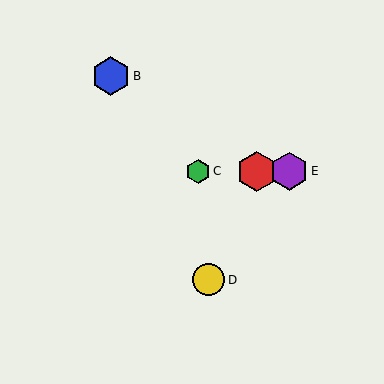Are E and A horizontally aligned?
Yes, both are at y≈171.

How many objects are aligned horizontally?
3 objects (A, C, E) are aligned horizontally.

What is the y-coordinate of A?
Object A is at y≈171.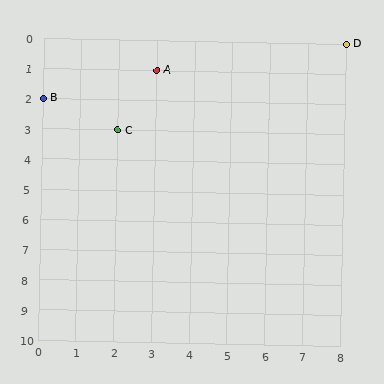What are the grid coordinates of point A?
Point A is at grid coordinates (3, 1).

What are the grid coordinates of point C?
Point C is at grid coordinates (2, 3).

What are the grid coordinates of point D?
Point D is at grid coordinates (8, 0).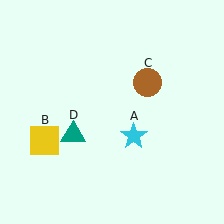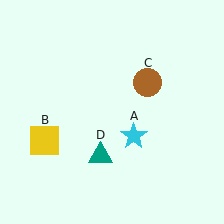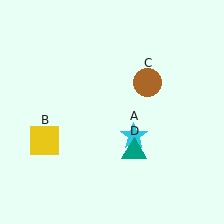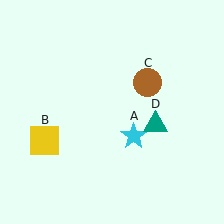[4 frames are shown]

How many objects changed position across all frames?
1 object changed position: teal triangle (object D).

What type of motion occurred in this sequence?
The teal triangle (object D) rotated counterclockwise around the center of the scene.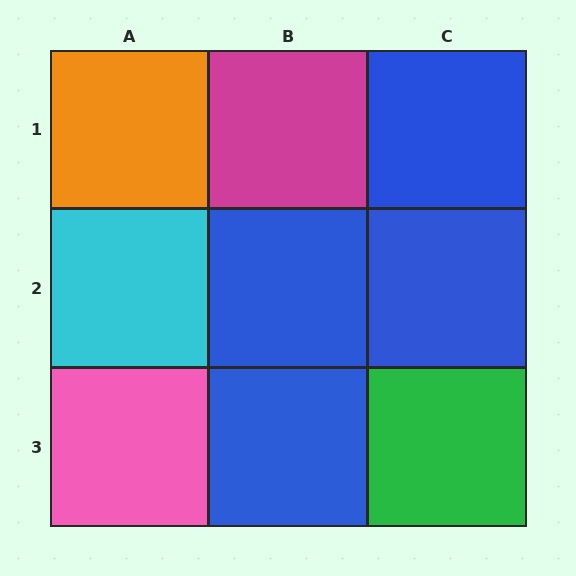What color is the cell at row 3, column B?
Blue.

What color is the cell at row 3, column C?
Green.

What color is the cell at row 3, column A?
Pink.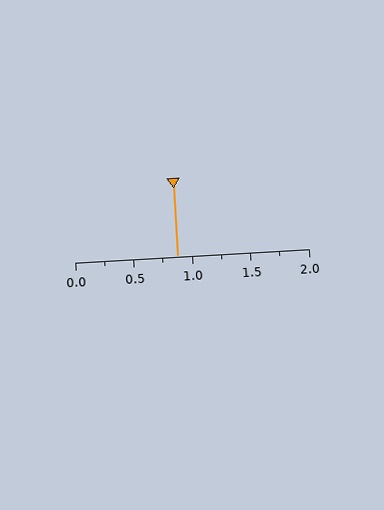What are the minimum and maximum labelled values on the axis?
The axis runs from 0.0 to 2.0.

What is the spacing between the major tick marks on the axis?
The major ticks are spaced 0.5 apart.